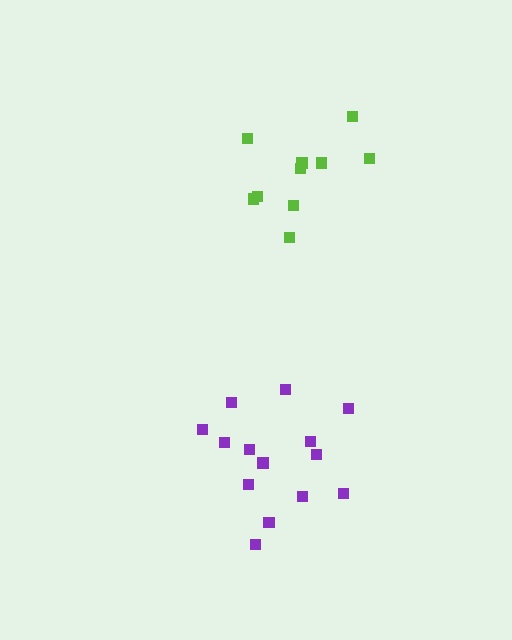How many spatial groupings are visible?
There are 2 spatial groupings.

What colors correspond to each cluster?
The clusters are colored: purple, lime.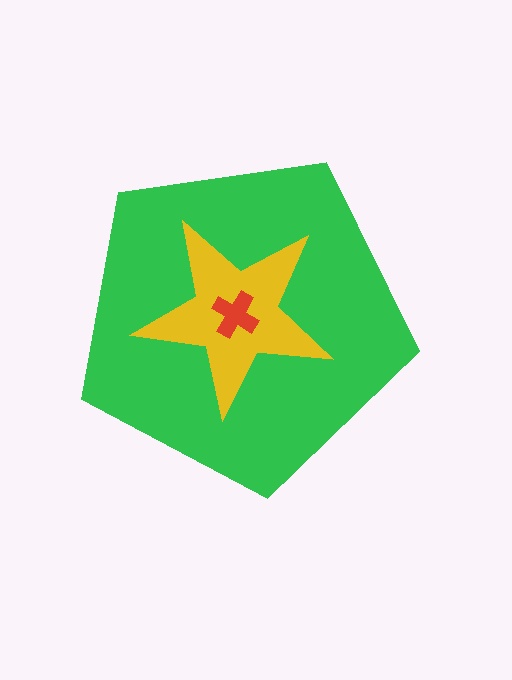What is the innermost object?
The red cross.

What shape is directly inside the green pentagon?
The yellow star.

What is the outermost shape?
The green pentagon.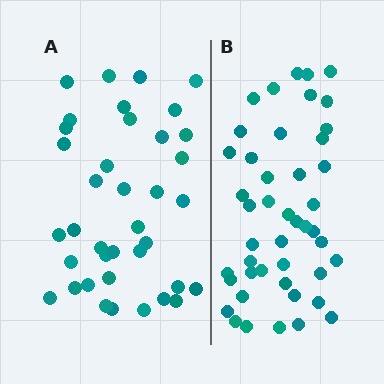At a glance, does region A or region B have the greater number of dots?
Region B (the right region) has more dots.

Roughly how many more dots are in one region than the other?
Region B has roughly 8 or so more dots than region A.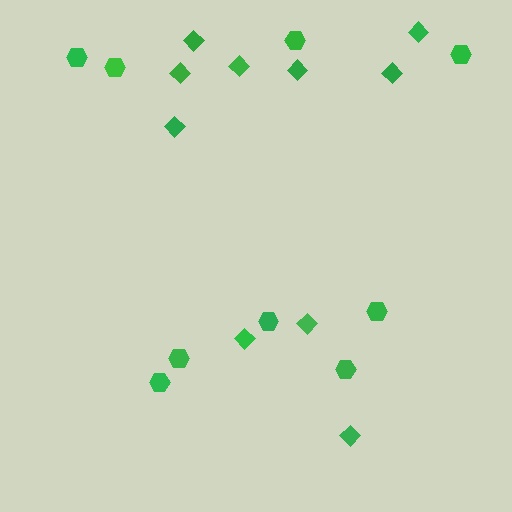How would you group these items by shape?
There are 2 groups: one group of diamonds (10) and one group of hexagons (9).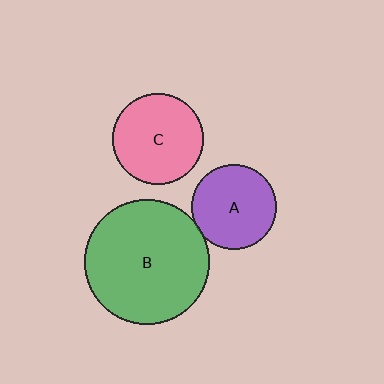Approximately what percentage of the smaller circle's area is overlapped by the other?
Approximately 5%.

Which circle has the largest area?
Circle B (green).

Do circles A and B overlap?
Yes.